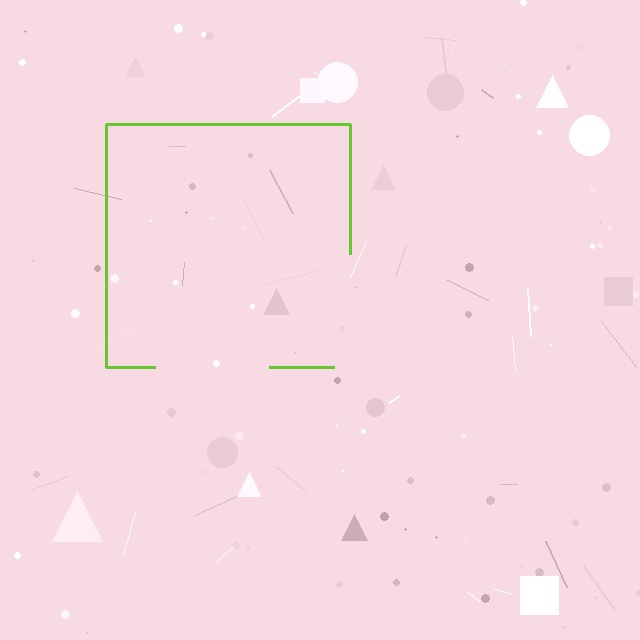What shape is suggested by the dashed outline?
The dashed outline suggests a square.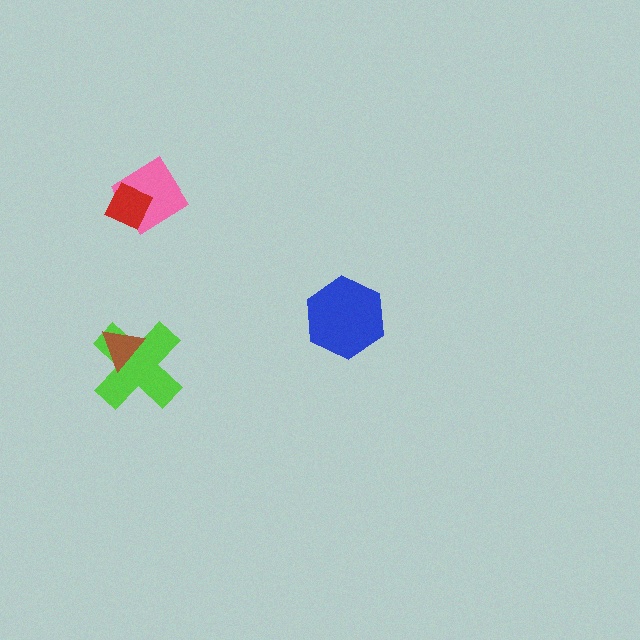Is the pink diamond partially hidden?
Yes, it is partially covered by another shape.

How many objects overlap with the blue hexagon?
0 objects overlap with the blue hexagon.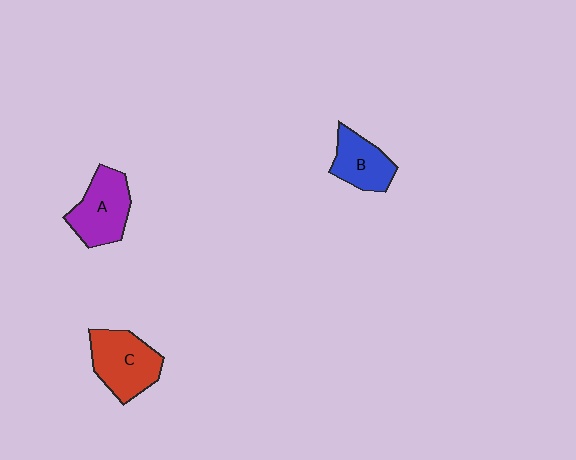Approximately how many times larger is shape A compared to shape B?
Approximately 1.2 times.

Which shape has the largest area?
Shape C (red).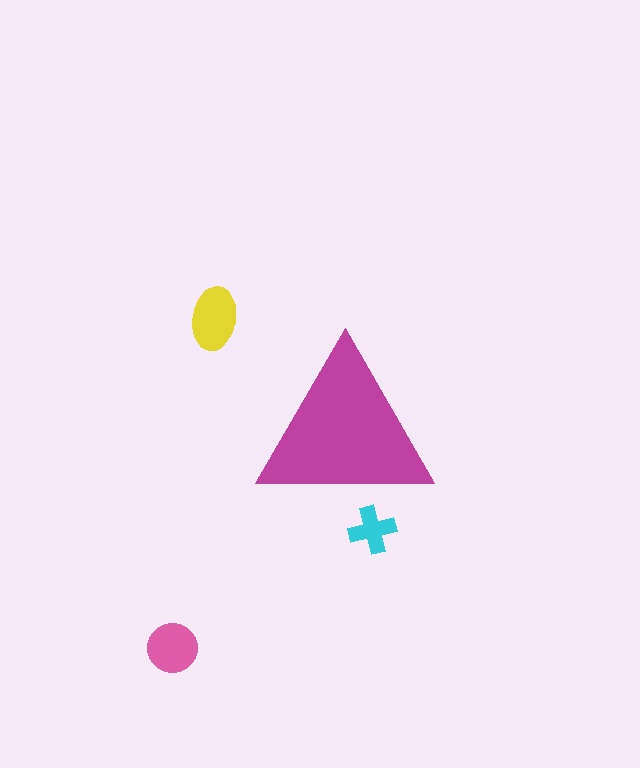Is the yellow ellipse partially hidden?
No, the yellow ellipse is fully visible.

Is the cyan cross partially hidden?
Yes, the cyan cross is partially hidden behind the magenta triangle.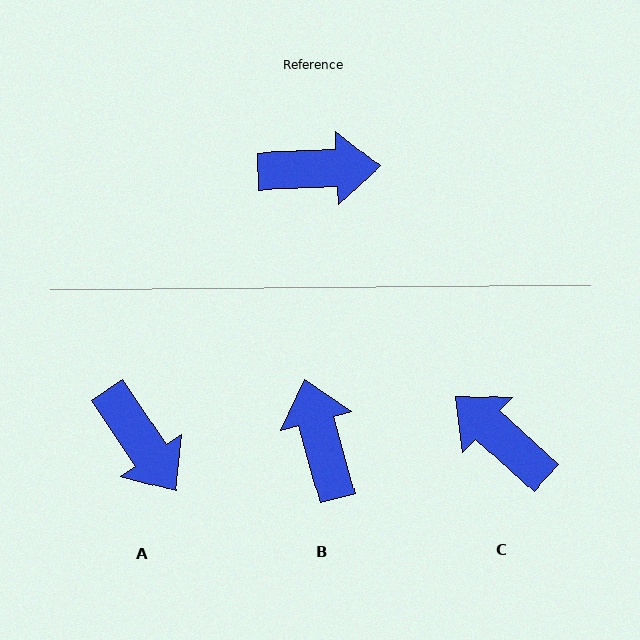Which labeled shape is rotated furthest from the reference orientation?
C, about 136 degrees away.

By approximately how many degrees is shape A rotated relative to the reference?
Approximately 58 degrees clockwise.